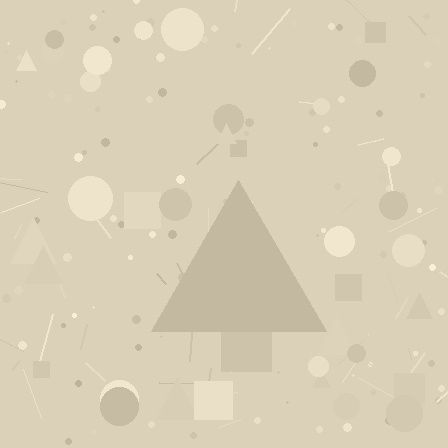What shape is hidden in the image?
A triangle is hidden in the image.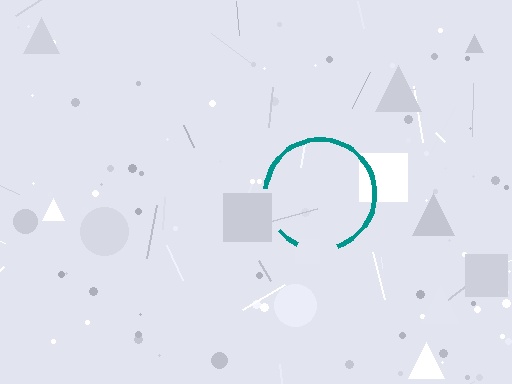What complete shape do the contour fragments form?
The contour fragments form a circle.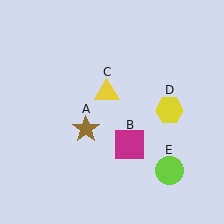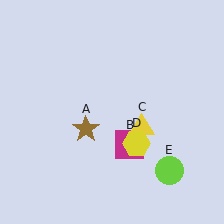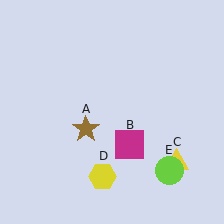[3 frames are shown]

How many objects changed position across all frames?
2 objects changed position: yellow triangle (object C), yellow hexagon (object D).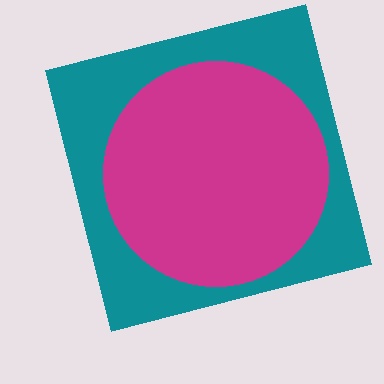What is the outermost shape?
The teal square.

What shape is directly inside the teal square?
The magenta circle.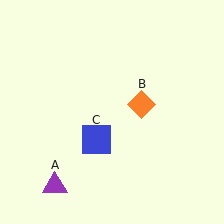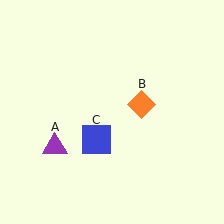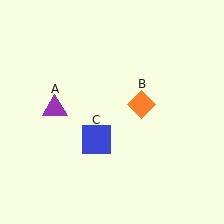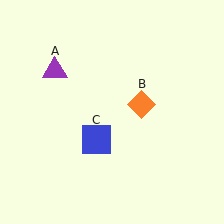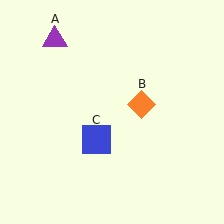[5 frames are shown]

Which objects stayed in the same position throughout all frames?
Orange diamond (object B) and blue square (object C) remained stationary.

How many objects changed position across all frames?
1 object changed position: purple triangle (object A).